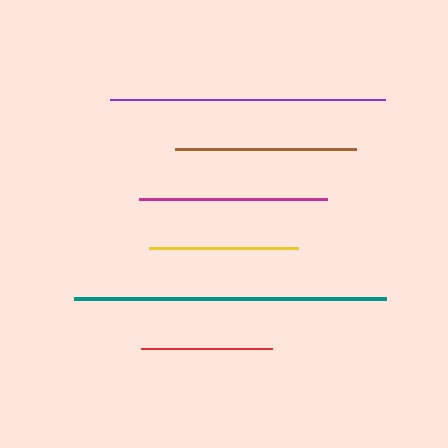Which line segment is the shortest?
The red line is the shortest at approximately 131 pixels.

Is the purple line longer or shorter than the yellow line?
The purple line is longer than the yellow line.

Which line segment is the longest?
The teal line is the longest at approximately 312 pixels.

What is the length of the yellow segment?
The yellow segment is approximately 149 pixels long.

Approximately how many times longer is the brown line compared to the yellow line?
The brown line is approximately 1.2 times the length of the yellow line.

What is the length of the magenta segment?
The magenta segment is approximately 188 pixels long.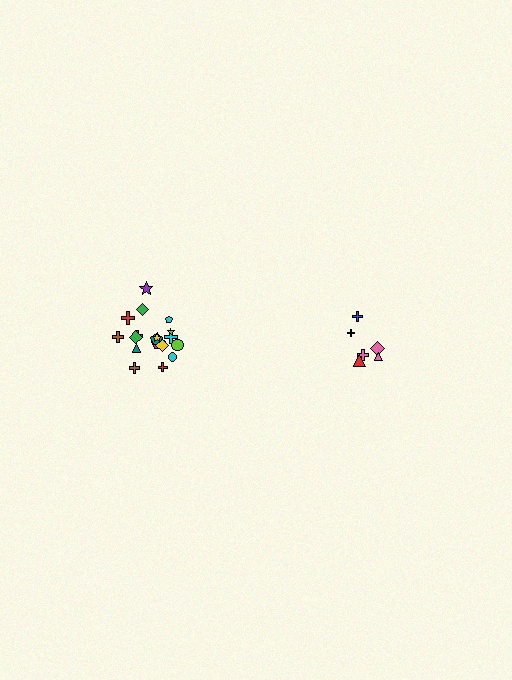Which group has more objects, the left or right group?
The left group.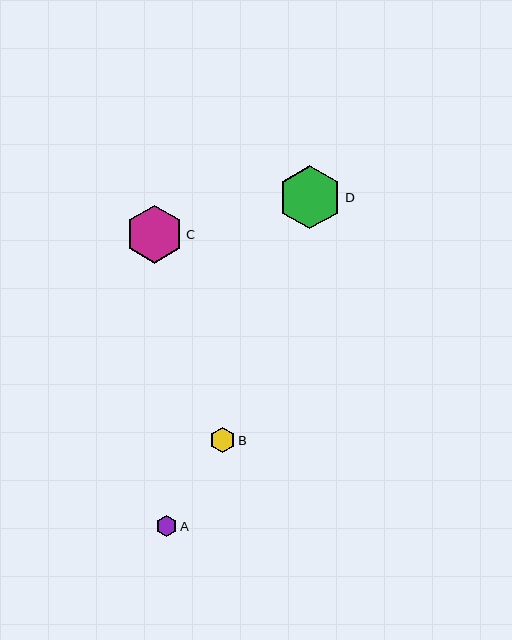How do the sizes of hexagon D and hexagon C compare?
Hexagon D and hexagon C are approximately the same size.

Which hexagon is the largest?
Hexagon D is the largest with a size of approximately 64 pixels.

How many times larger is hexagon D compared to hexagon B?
Hexagon D is approximately 2.5 times the size of hexagon B.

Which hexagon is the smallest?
Hexagon A is the smallest with a size of approximately 21 pixels.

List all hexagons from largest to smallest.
From largest to smallest: D, C, B, A.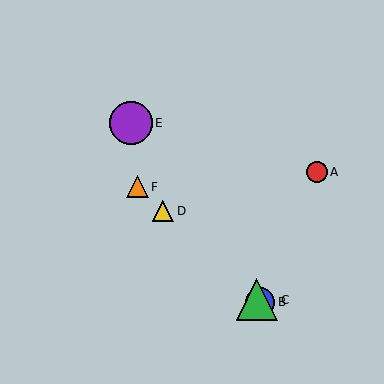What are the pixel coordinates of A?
Object A is at (317, 172).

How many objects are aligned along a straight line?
4 objects (B, C, D, F) are aligned along a straight line.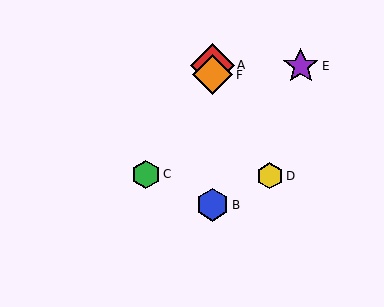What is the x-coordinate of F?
Object F is at x≈213.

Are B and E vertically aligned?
No, B is at x≈213 and E is at x≈301.